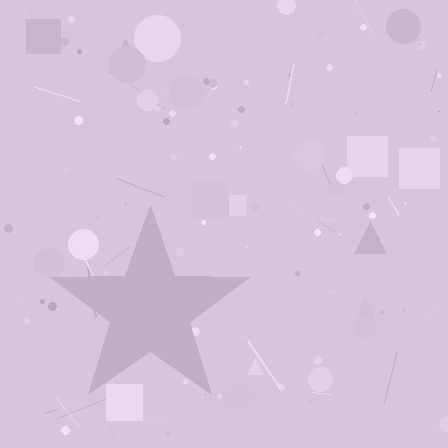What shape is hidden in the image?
A star is hidden in the image.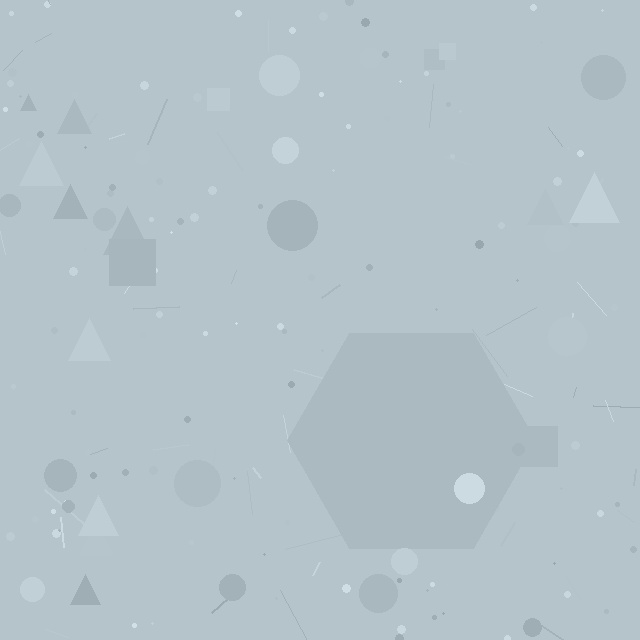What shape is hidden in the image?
A hexagon is hidden in the image.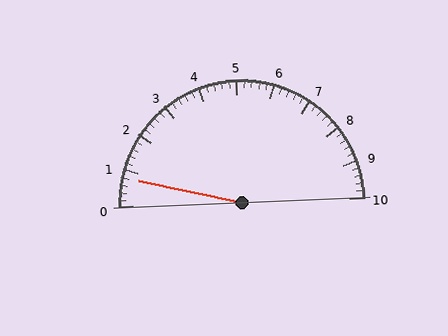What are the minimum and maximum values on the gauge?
The gauge ranges from 0 to 10.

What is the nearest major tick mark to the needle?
The nearest major tick mark is 1.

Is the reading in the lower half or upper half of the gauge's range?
The reading is in the lower half of the range (0 to 10).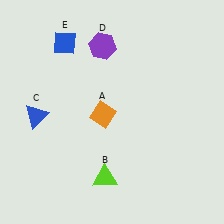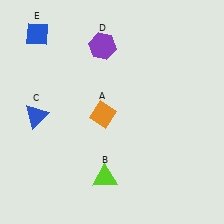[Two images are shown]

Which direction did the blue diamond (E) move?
The blue diamond (E) moved left.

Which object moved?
The blue diamond (E) moved left.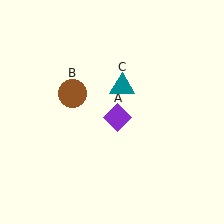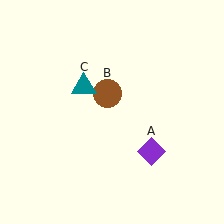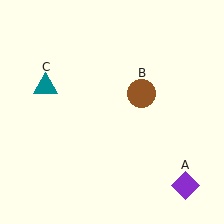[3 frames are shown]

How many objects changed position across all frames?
3 objects changed position: purple diamond (object A), brown circle (object B), teal triangle (object C).